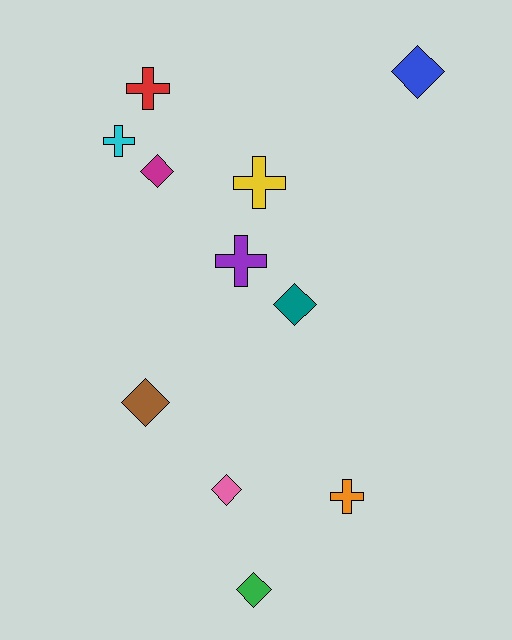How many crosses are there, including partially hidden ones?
There are 5 crosses.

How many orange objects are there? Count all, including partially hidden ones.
There is 1 orange object.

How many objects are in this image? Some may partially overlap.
There are 11 objects.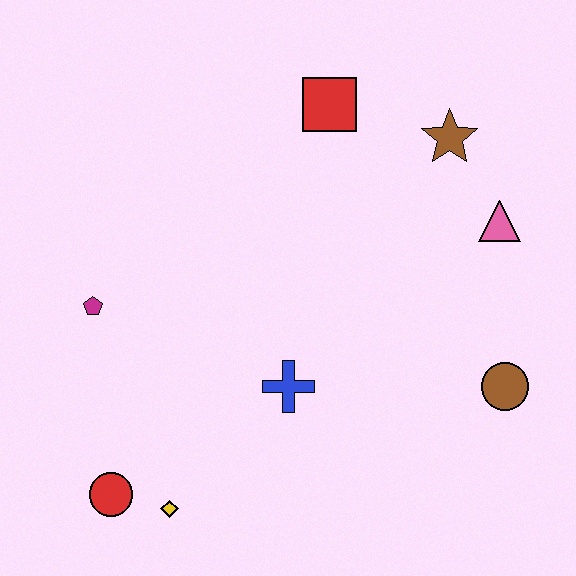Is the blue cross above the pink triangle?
No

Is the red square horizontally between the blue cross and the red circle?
No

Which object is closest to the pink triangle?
The brown star is closest to the pink triangle.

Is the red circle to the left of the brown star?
Yes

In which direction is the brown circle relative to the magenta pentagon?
The brown circle is to the right of the magenta pentagon.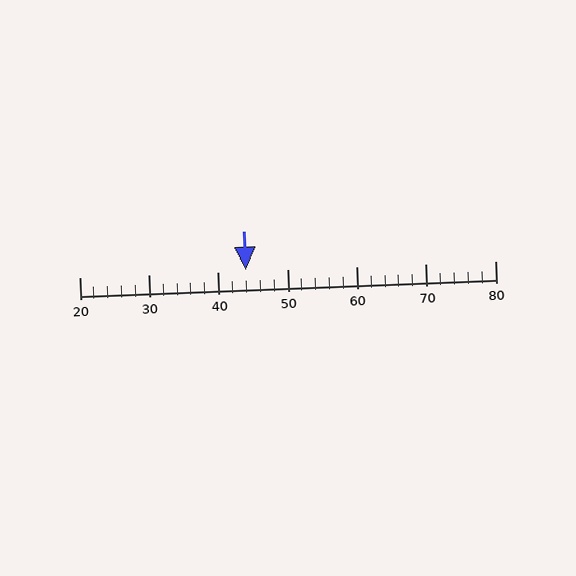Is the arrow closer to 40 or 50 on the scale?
The arrow is closer to 40.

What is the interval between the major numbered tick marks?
The major tick marks are spaced 10 units apart.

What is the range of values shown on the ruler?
The ruler shows values from 20 to 80.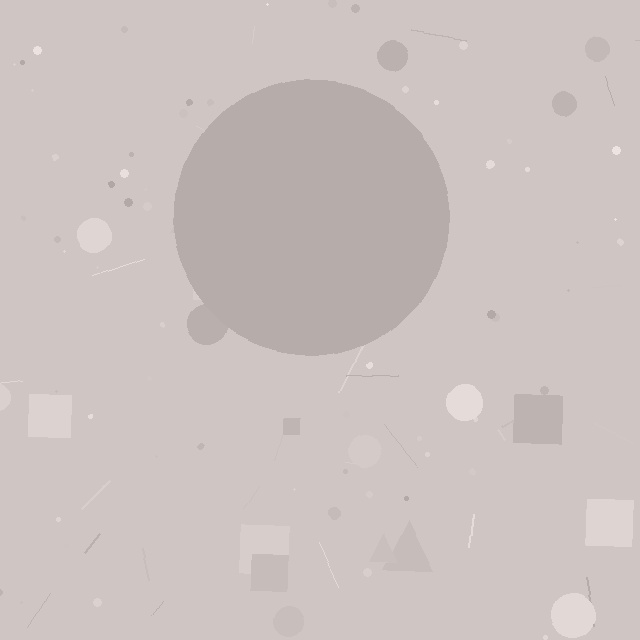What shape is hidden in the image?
A circle is hidden in the image.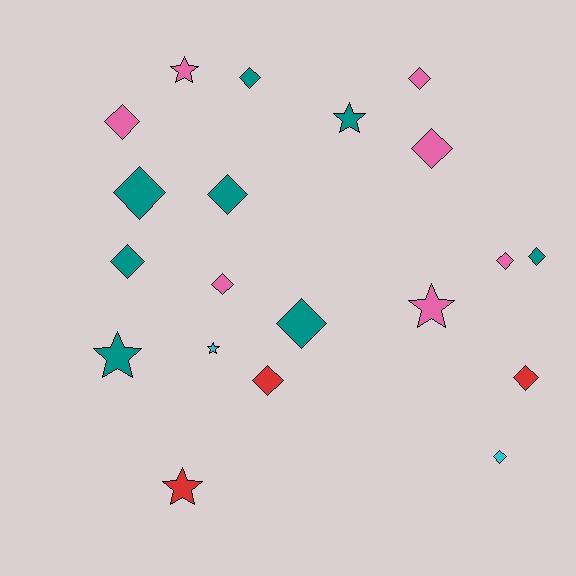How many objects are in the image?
There are 20 objects.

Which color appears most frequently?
Teal, with 8 objects.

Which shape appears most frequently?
Diamond, with 14 objects.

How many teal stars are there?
There are 2 teal stars.